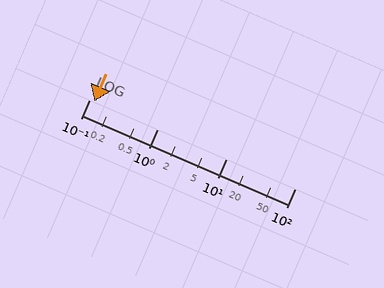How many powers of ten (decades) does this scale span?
The scale spans 3 decades, from 0.1 to 100.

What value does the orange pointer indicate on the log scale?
The pointer indicates approximately 0.12.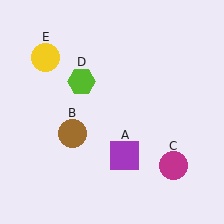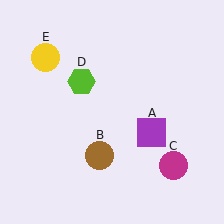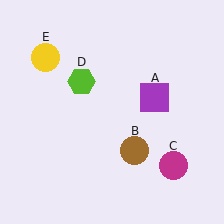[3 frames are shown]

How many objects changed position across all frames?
2 objects changed position: purple square (object A), brown circle (object B).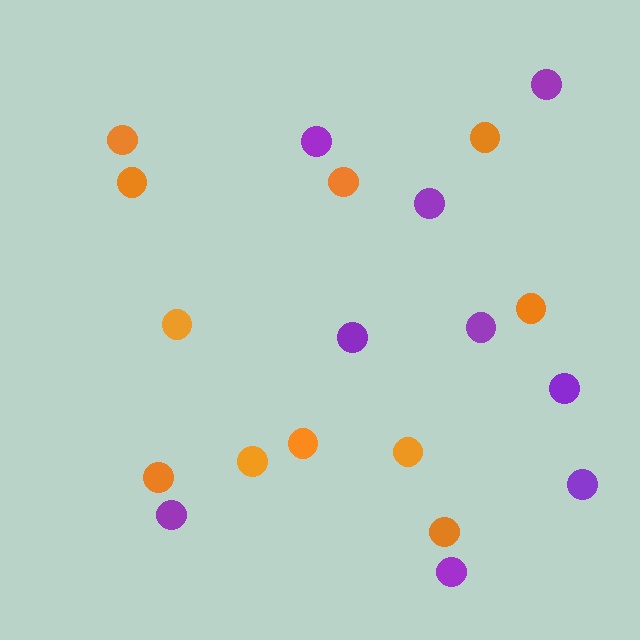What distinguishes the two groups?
There are 2 groups: one group of orange circles (11) and one group of purple circles (9).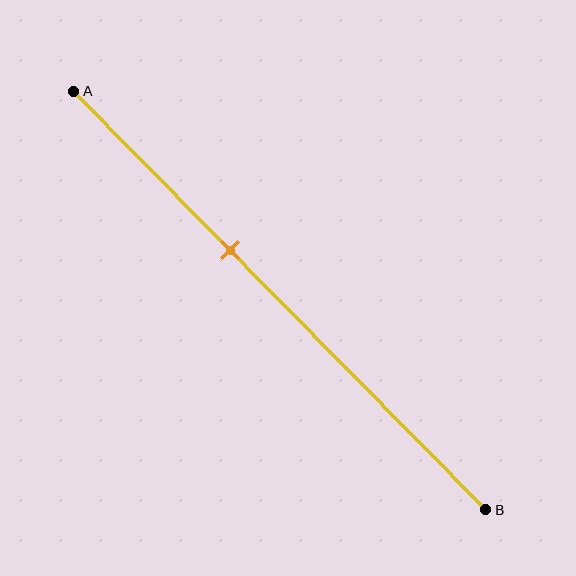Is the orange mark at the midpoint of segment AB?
No, the mark is at about 40% from A, not at the 50% midpoint.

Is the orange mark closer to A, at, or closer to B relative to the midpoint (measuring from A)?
The orange mark is closer to point A than the midpoint of segment AB.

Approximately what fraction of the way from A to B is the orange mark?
The orange mark is approximately 40% of the way from A to B.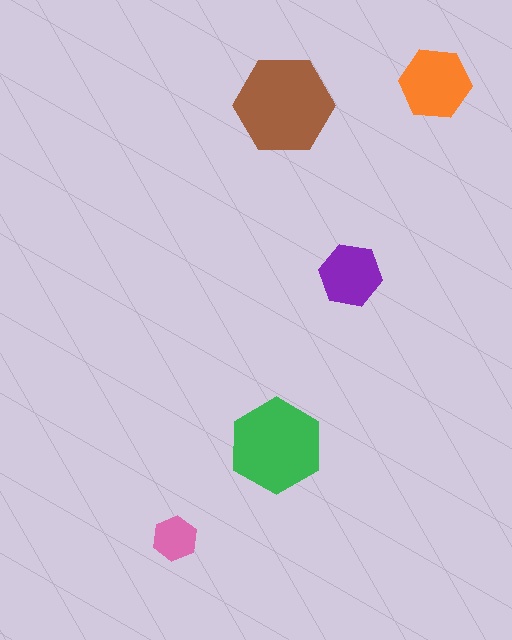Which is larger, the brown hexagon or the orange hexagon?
The brown one.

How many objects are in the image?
There are 5 objects in the image.